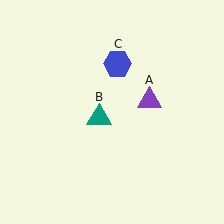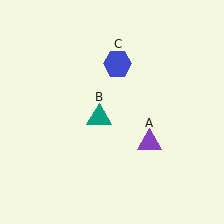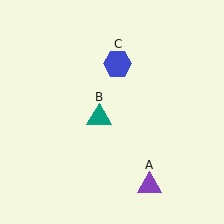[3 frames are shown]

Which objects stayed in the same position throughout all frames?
Teal triangle (object B) and blue hexagon (object C) remained stationary.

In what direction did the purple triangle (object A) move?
The purple triangle (object A) moved down.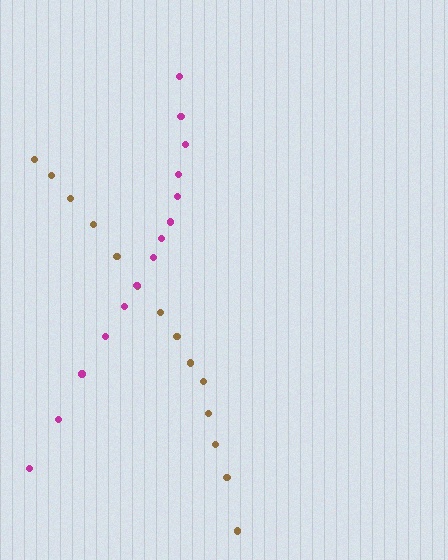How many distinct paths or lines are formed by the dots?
There are 2 distinct paths.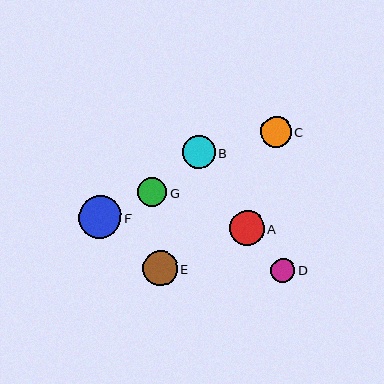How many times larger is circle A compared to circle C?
Circle A is approximately 1.2 times the size of circle C.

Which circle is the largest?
Circle F is the largest with a size of approximately 43 pixels.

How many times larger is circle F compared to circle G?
Circle F is approximately 1.5 times the size of circle G.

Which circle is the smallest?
Circle D is the smallest with a size of approximately 24 pixels.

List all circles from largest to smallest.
From largest to smallest: F, E, A, B, C, G, D.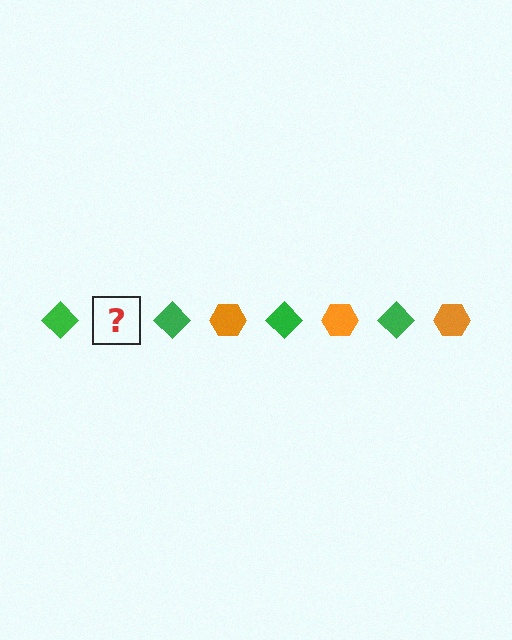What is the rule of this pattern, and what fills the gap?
The rule is that the pattern alternates between green diamond and orange hexagon. The gap should be filled with an orange hexagon.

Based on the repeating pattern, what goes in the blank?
The blank should be an orange hexagon.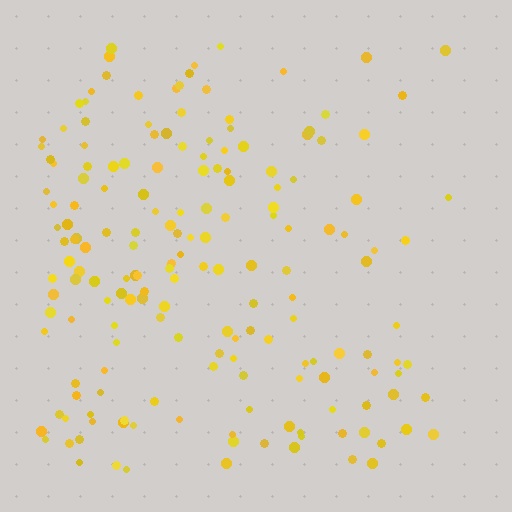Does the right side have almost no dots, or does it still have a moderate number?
Still a moderate number, just noticeably fewer than the left.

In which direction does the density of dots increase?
From right to left, with the left side densest.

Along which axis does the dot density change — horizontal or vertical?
Horizontal.